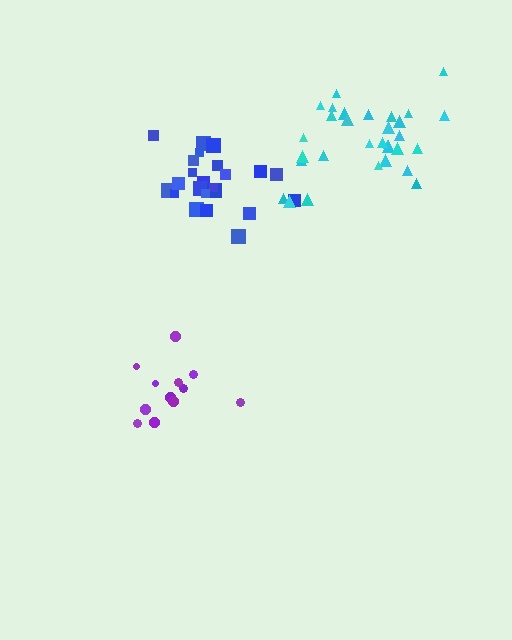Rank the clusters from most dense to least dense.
blue, purple, cyan.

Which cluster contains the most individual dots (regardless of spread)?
Cyan (31).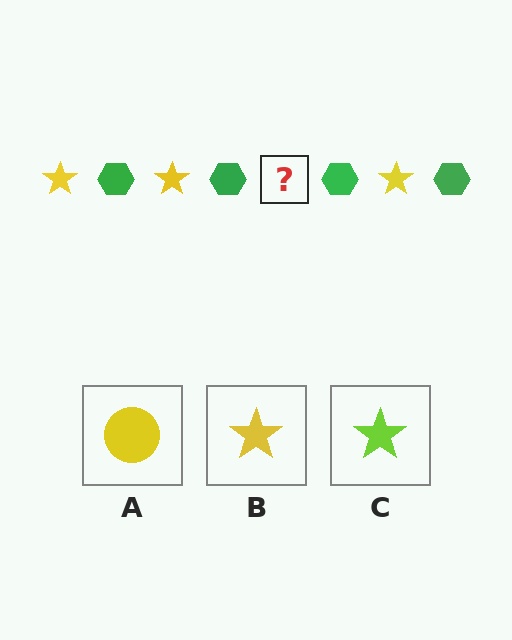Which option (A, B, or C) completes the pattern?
B.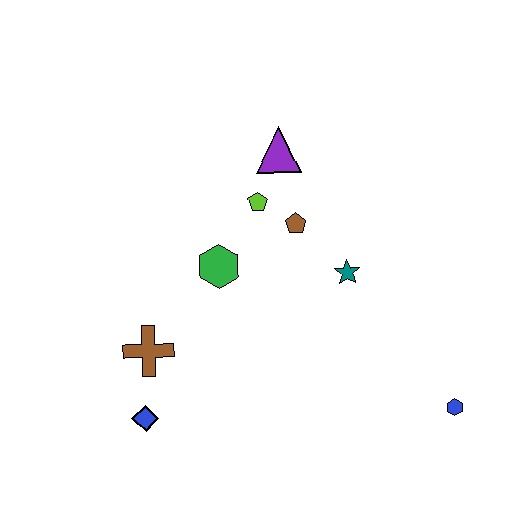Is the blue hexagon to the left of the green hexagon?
No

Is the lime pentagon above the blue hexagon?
Yes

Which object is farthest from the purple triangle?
The blue hexagon is farthest from the purple triangle.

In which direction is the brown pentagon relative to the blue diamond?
The brown pentagon is above the blue diamond.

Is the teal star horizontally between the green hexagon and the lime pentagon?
No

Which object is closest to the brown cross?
The blue diamond is closest to the brown cross.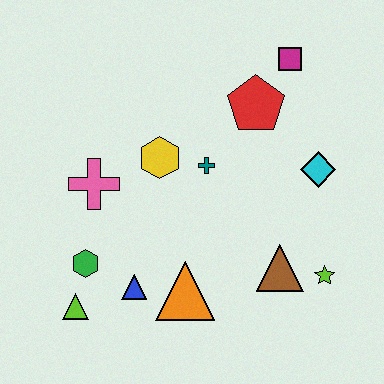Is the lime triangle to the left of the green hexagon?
Yes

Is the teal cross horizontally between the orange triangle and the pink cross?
No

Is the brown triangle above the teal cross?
No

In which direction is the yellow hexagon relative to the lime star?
The yellow hexagon is to the left of the lime star.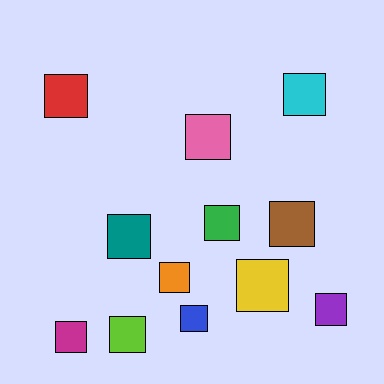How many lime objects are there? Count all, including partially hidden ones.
There is 1 lime object.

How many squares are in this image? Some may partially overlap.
There are 12 squares.